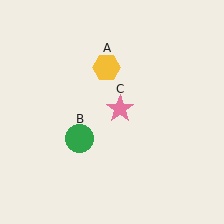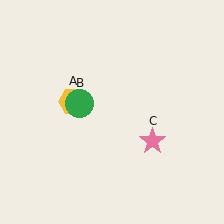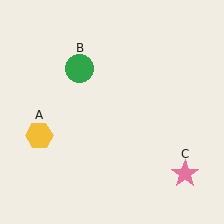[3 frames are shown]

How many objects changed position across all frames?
3 objects changed position: yellow hexagon (object A), green circle (object B), pink star (object C).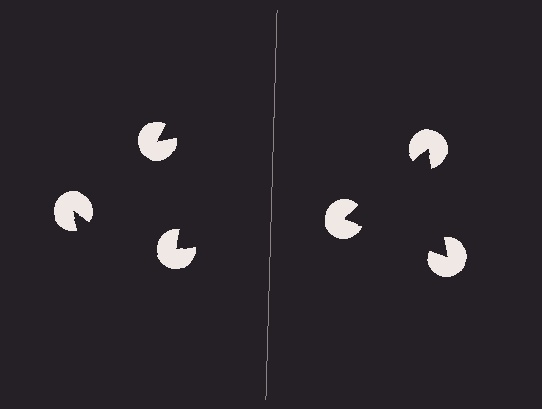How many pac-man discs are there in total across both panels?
6 — 3 on each side.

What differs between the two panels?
The pac-man discs are positioned identically on both sides; only the wedge orientations differ. On the right they align to a triangle; on the left they are misaligned.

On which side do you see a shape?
An illusory triangle appears on the right side. On the left side the wedge cuts are rotated, so no coherent shape forms.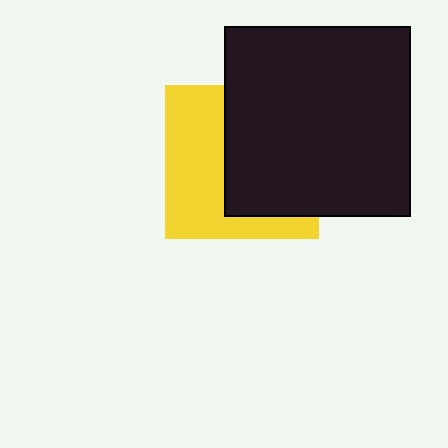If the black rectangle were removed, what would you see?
You would see the complete yellow square.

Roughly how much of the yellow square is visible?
About half of it is visible (roughly 47%).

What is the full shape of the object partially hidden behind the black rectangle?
The partially hidden object is a yellow square.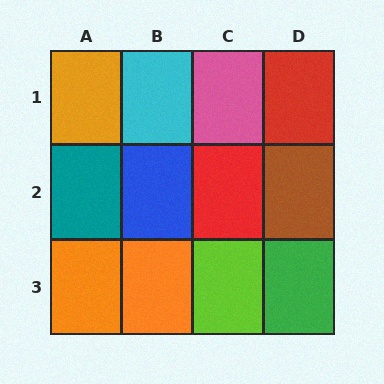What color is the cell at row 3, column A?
Orange.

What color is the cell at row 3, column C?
Lime.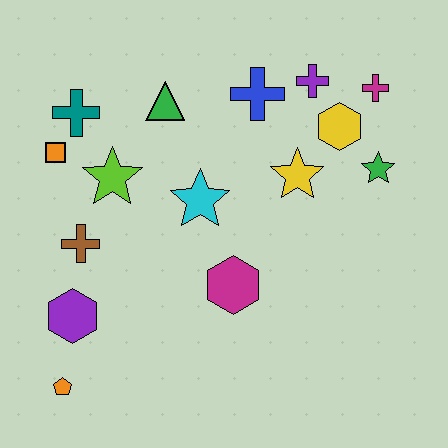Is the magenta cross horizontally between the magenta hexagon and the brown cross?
No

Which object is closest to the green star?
The yellow hexagon is closest to the green star.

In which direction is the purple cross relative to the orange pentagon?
The purple cross is above the orange pentagon.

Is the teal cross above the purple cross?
No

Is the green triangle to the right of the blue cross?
No